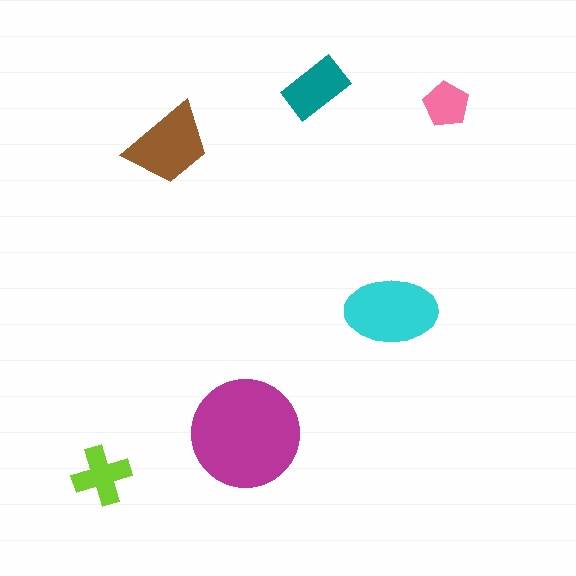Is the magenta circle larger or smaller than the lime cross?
Larger.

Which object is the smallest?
The pink pentagon.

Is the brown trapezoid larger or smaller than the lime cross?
Larger.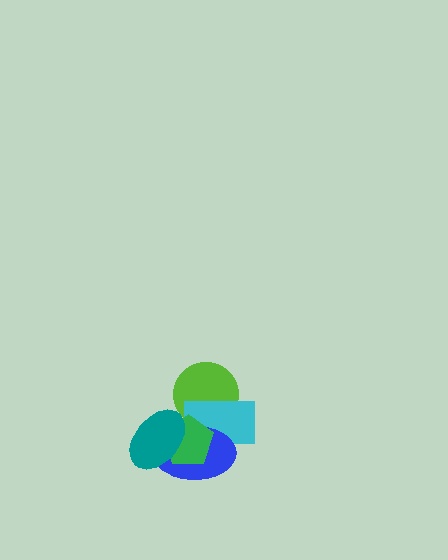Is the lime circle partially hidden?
Yes, it is partially covered by another shape.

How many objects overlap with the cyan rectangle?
3 objects overlap with the cyan rectangle.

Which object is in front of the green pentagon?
The teal ellipse is in front of the green pentagon.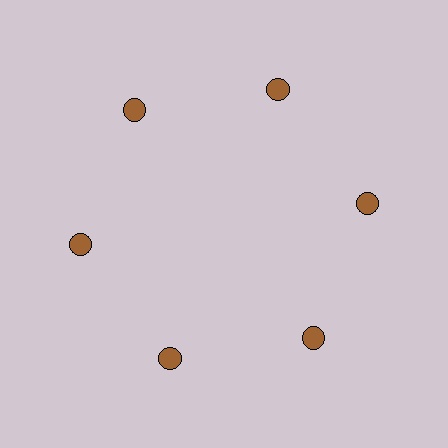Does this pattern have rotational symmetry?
Yes, this pattern has 6-fold rotational symmetry. It looks the same after rotating 60 degrees around the center.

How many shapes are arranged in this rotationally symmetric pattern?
There are 6 shapes, arranged in 6 groups of 1.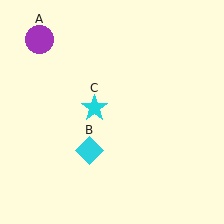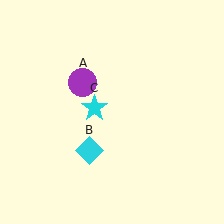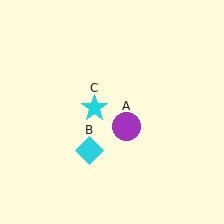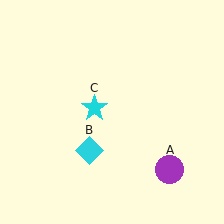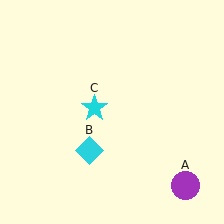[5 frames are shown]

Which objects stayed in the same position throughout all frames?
Cyan diamond (object B) and cyan star (object C) remained stationary.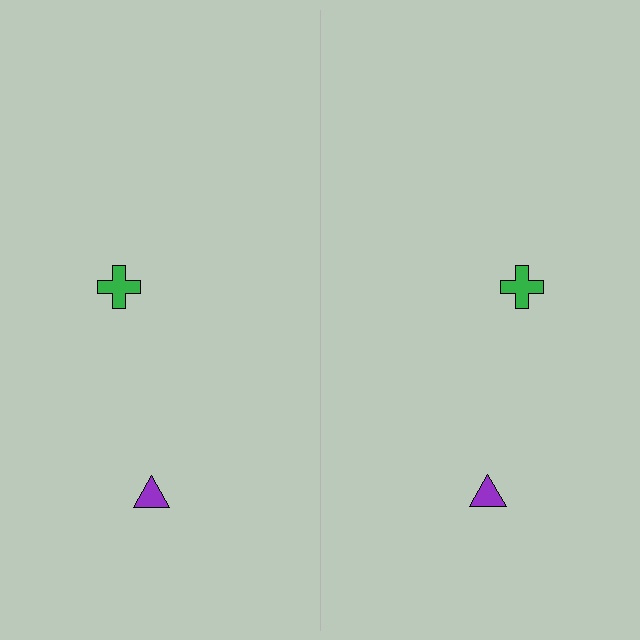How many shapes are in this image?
There are 4 shapes in this image.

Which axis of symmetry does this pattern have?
The pattern has a vertical axis of symmetry running through the center of the image.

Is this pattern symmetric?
Yes, this pattern has bilateral (reflection) symmetry.